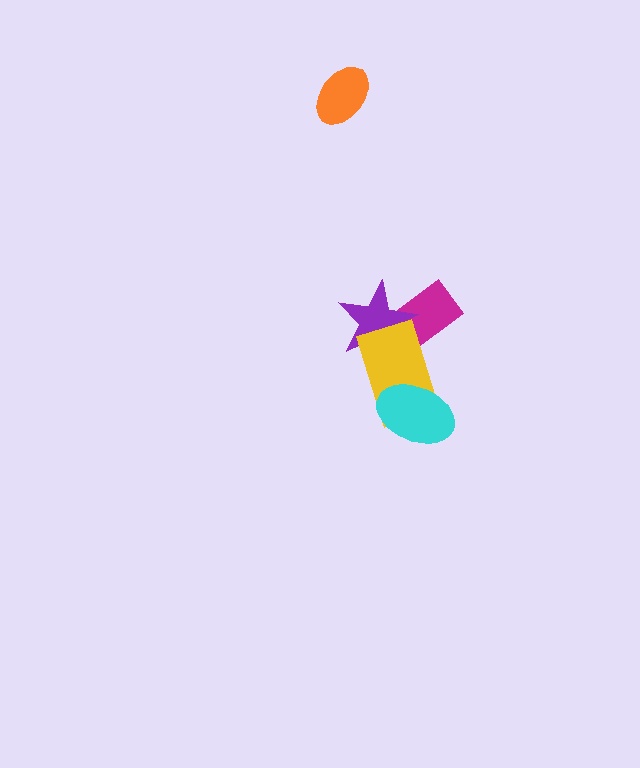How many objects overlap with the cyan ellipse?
1 object overlaps with the cyan ellipse.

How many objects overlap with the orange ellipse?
0 objects overlap with the orange ellipse.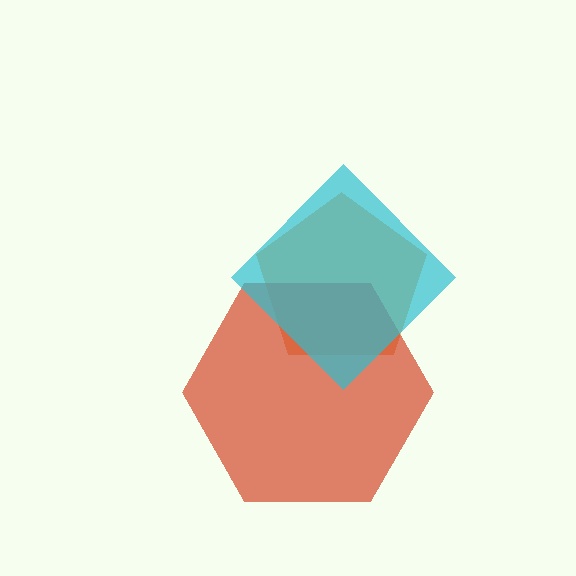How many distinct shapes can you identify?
There are 3 distinct shapes: an orange pentagon, a red hexagon, a cyan diamond.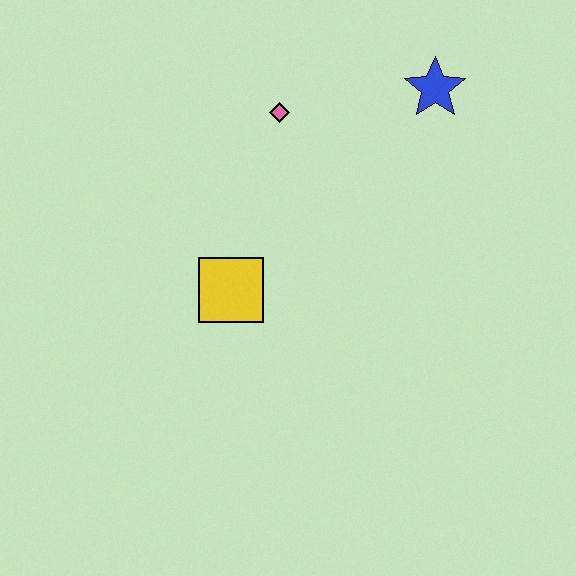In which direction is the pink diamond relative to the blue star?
The pink diamond is to the left of the blue star.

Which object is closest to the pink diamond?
The blue star is closest to the pink diamond.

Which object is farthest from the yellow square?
The blue star is farthest from the yellow square.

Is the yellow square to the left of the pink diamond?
Yes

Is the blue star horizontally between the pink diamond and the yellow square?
No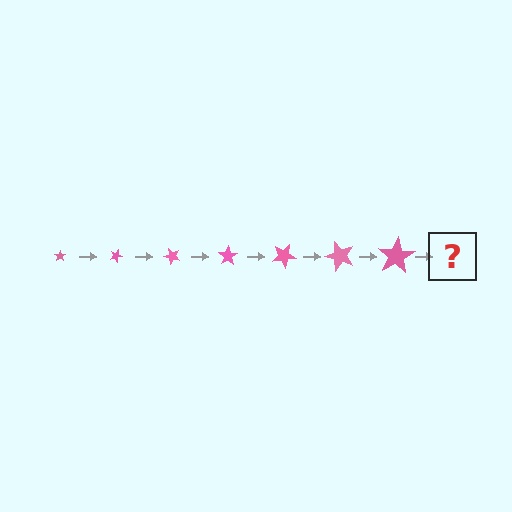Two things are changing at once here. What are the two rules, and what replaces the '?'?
The two rules are that the star grows larger each step and it rotates 25 degrees each step. The '?' should be a star, larger than the previous one and rotated 175 degrees from the start.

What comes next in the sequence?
The next element should be a star, larger than the previous one and rotated 175 degrees from the start.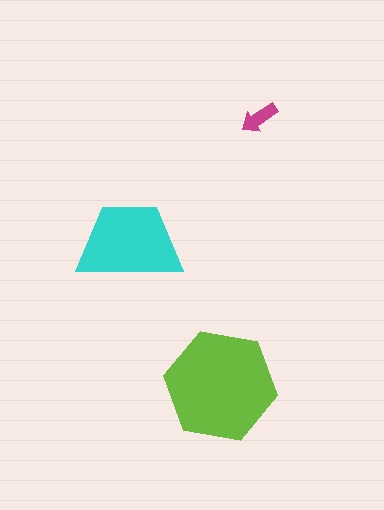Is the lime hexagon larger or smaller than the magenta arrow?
Larger.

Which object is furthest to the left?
The cyan trapezoid is leftmost.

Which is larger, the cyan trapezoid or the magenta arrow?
The cyan trapezoid.